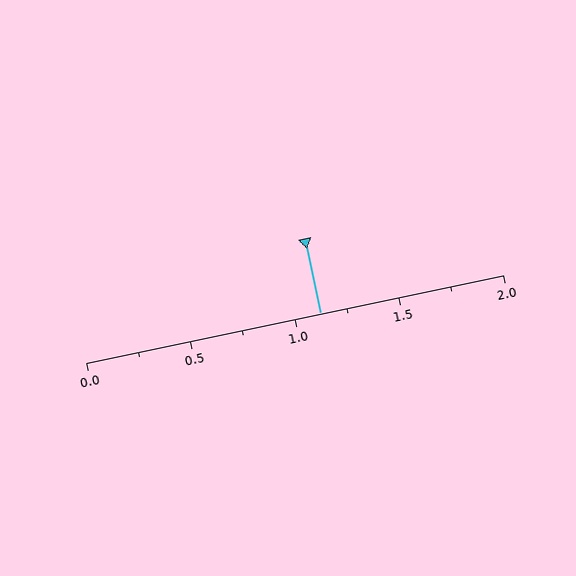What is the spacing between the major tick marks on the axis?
The major ticks are spaced 0.5 apart.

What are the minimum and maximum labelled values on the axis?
The axis runs from 0.0 to 2.0.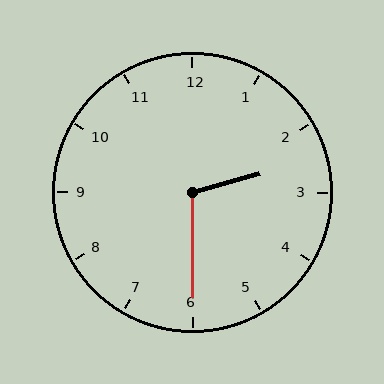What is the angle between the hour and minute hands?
Approximately 105 degrees.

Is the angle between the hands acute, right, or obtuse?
It is obtuse.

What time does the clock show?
2:30.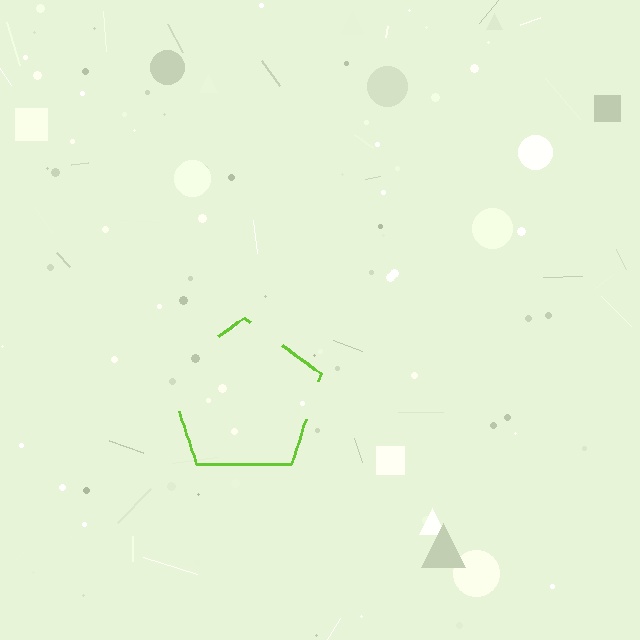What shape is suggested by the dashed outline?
The dashed outline suggests a pentagon.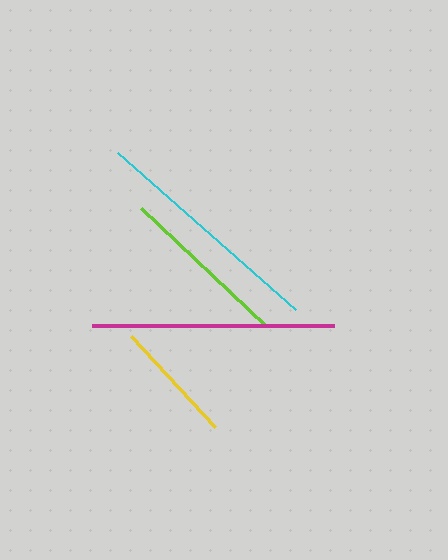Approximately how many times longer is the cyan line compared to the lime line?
The cyan line is approximately 1.4 times the length of the lime line.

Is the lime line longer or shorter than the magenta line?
The magenta line is longer than the lime line.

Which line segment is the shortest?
The yellow line is the shortest at approximately 124 pixels.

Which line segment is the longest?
The magenta line is the longest at approximately 242 pixels.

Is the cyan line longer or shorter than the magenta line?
The magenta line is longer than the cyan line.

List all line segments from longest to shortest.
From longest to shortest: magenta, cyan, lime, yellow.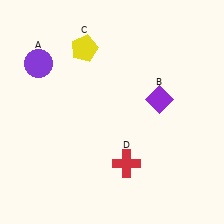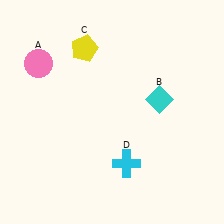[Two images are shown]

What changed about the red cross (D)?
In Image 1, D is red. In Image 2, it changed to cyan.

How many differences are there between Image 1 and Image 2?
There are 3 differences between the two images.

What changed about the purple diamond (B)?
In Image 1, B is purple. In Image 2, it changed to cyan.